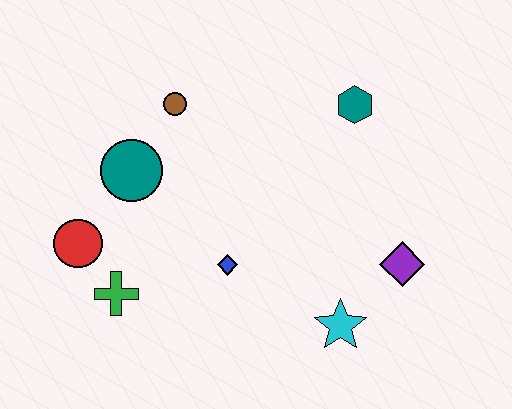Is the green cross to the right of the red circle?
Yes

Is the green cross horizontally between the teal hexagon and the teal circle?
No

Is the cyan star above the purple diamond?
No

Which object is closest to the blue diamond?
The green cross is closest to the blue diamond.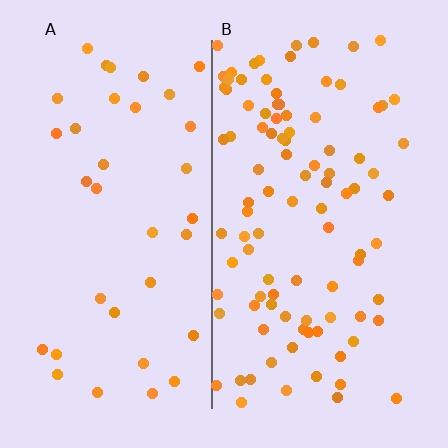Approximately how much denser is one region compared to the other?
Approximately 2.7× — region B over region A.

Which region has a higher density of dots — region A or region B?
B (the right).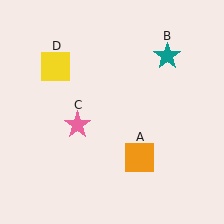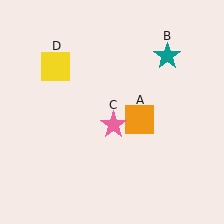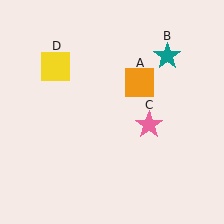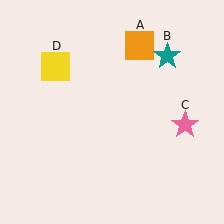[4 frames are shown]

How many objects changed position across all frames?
2 objects changed position: orange square (object A), pink star (object C).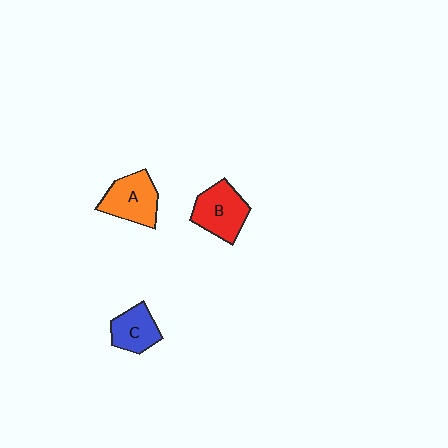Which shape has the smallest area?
Shape C (blue).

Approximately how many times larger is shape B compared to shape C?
Approximately 1.3 times.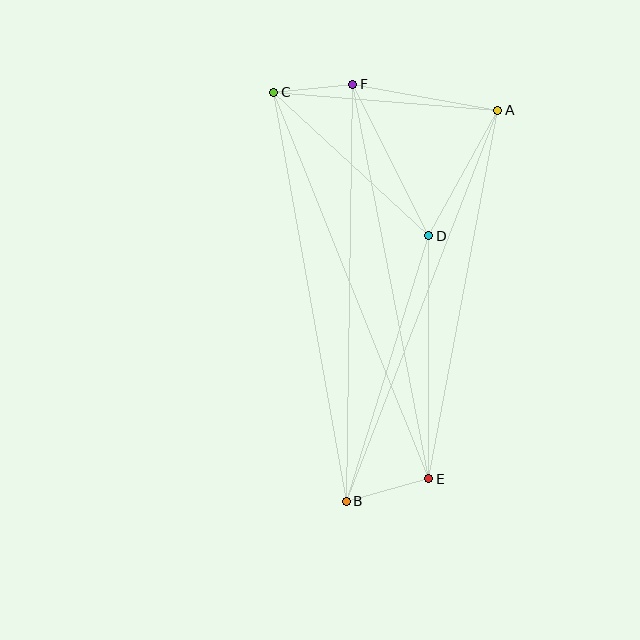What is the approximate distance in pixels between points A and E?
The distance between A and E is approximately 375 pixels.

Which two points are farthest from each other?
Points A and B are farthest from each other.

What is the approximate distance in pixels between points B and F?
The distance between B and F is approximately 417 pixels.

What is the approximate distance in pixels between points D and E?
The distance between D and E is approximately 243 pixels.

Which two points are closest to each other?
Points C and F are closest to each other.